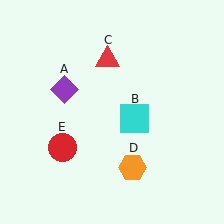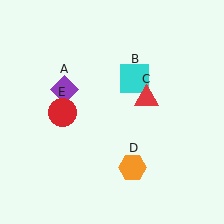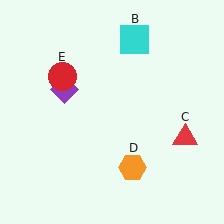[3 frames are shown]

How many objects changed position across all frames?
3 objects changed position: cyan square (object B), red triangle (object C), red circle (object E).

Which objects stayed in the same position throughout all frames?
Purple diamond (object A) and orange hexagon (object D) remained stationary.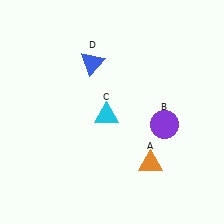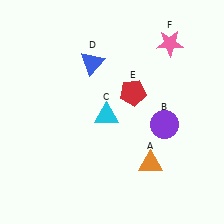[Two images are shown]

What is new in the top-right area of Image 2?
A red pentagon (E) was added in the top-right area of Image 2.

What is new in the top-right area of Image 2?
A pink star (F) was added in the top-right area of Image 2.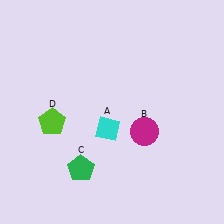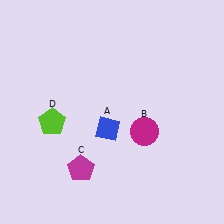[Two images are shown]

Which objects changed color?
A changed from cyan to blue. C changed from green to magenta.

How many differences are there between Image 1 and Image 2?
There are 2 differences between the two images.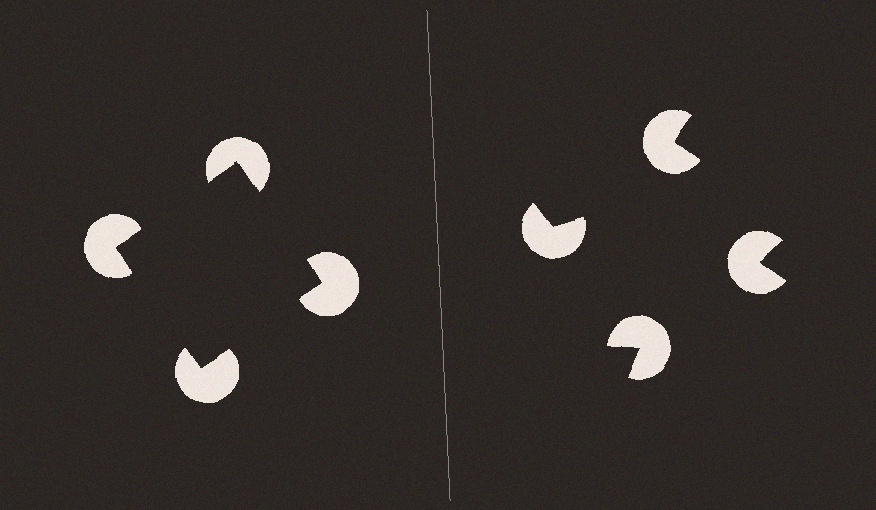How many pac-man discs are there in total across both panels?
8 — 4 on each side.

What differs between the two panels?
The pac-man discs are positioned identically on both sides; only the wedge orientations differ. On the left they align to a square; on the right they are misaligned.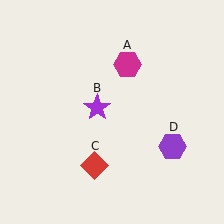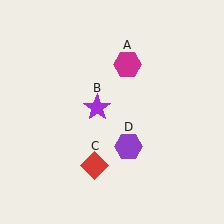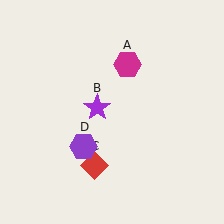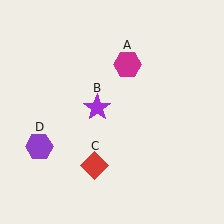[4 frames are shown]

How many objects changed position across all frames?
1 object changed position: purple hexagon (object D).